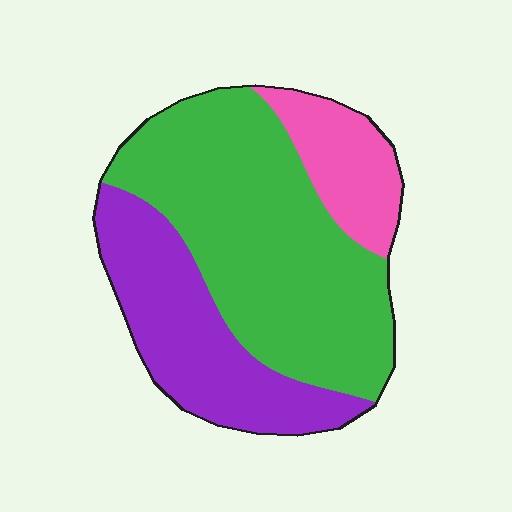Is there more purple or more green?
Green.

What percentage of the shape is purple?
Purple covers 30% of the shape.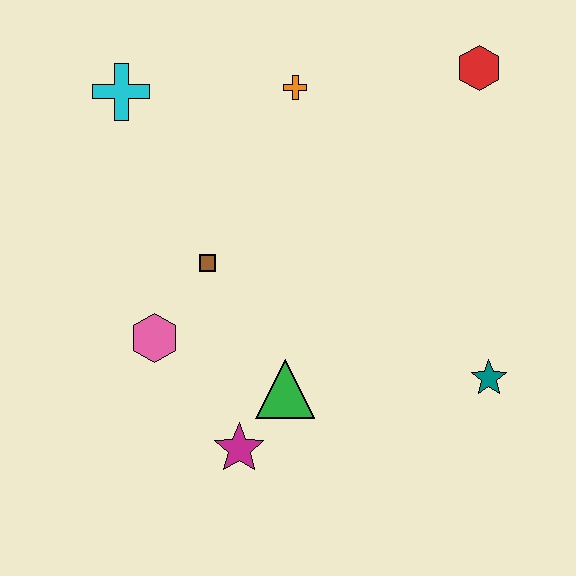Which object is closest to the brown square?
The pink hexagon is closest to the brown square.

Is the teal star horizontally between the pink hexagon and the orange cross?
No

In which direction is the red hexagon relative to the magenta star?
The red hexagon is above the magenta star.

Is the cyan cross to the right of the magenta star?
No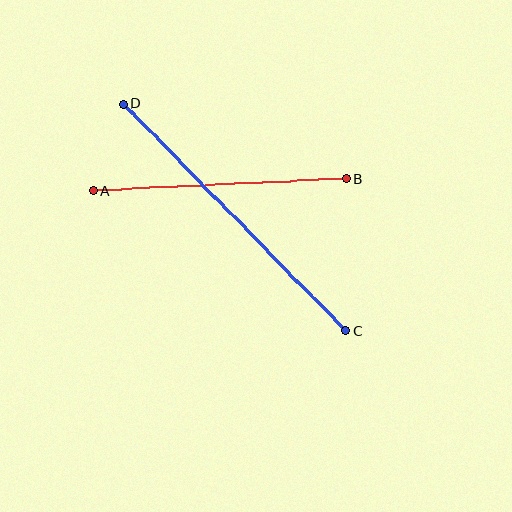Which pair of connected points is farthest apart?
Points C and D are farthest apart.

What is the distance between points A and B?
The distance is approximately 253 pixels.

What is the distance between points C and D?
The distance is approximately 317 pixels.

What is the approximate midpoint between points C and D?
The midpoint is at approximately (235, 217) pixels.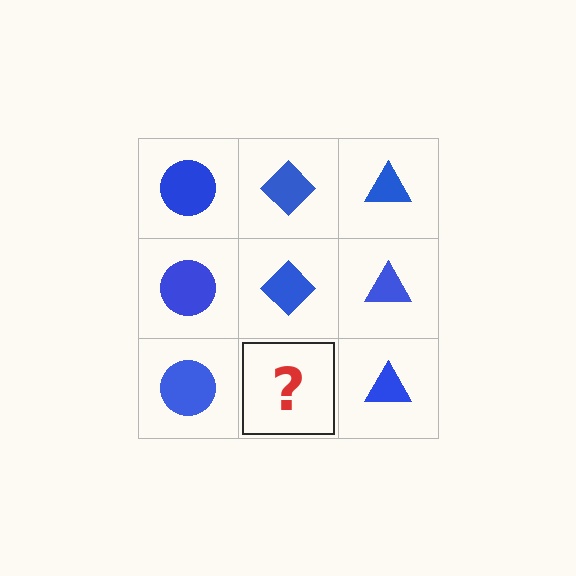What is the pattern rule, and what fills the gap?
The rule is that each column has a consistent shape. The gap should be filled with a blue diamond.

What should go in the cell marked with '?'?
The missing cell should contain a blue diamond.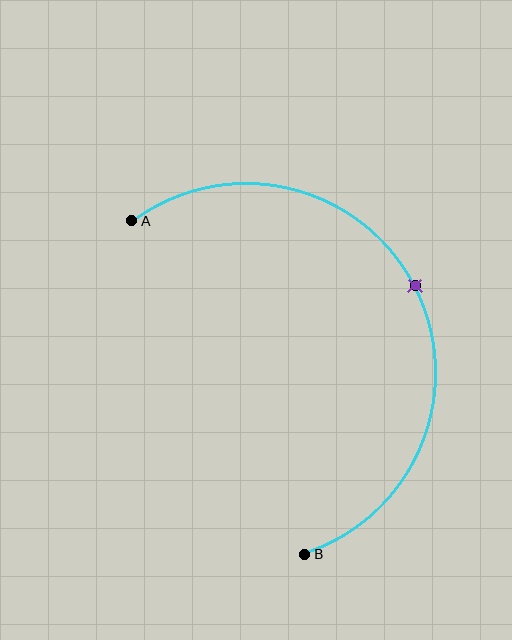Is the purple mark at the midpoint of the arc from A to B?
Yes. The purple mark lies on the arc at equal arc-length from both A and B — it is the arc midpoint.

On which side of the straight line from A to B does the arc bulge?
The arc bulges to the right of the straight line connecting A and B.